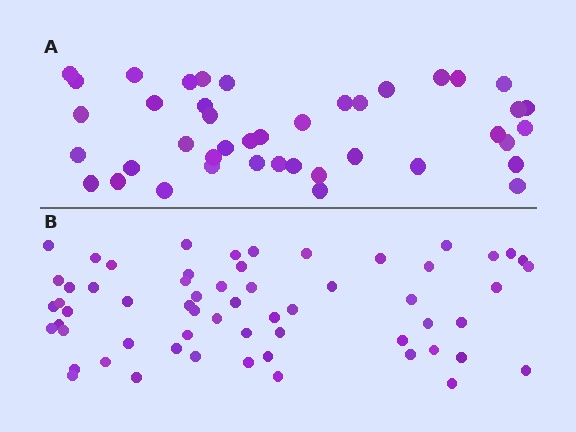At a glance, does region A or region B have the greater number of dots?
Region B (the bottom region) has more dots.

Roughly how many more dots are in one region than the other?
Region B has approximately 20 more dots than region A.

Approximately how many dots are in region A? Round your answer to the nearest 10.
About 40 dots. (The exact count is 42, which rounds to 40.)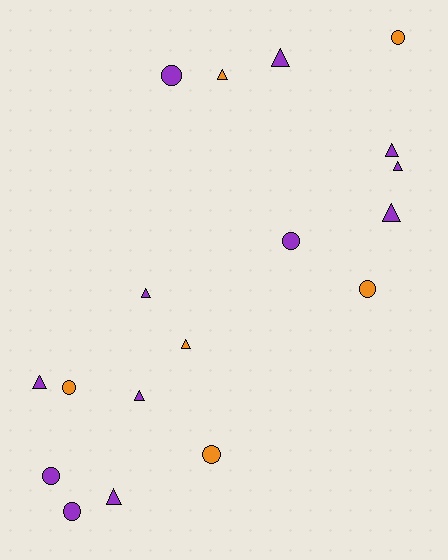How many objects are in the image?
There are 18 objects.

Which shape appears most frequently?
Triangle, with 10 objects.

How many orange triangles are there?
There are 2 orange triangles.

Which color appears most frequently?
Purple, with 12 objects.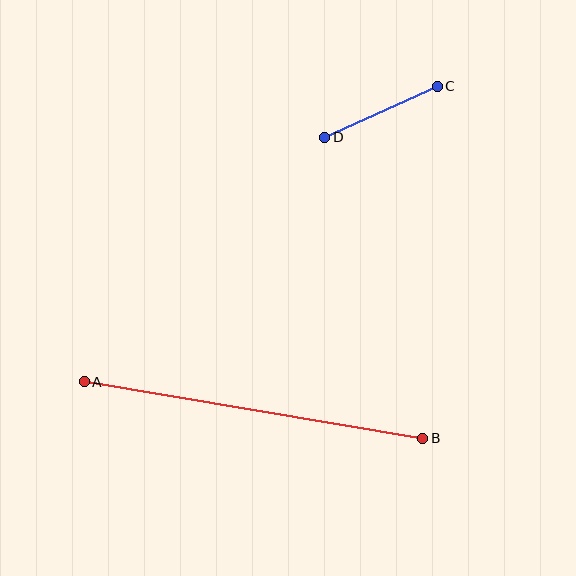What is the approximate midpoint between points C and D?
The midpoint is at approximately (381, 112) pixels.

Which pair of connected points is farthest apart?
Points A and B are farthest apart.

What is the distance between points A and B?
The distance is approximately 343 pixels.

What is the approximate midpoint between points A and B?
The midpoint is at approximately (254, 410) pixels.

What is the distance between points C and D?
The distance is approximately 123 pixels.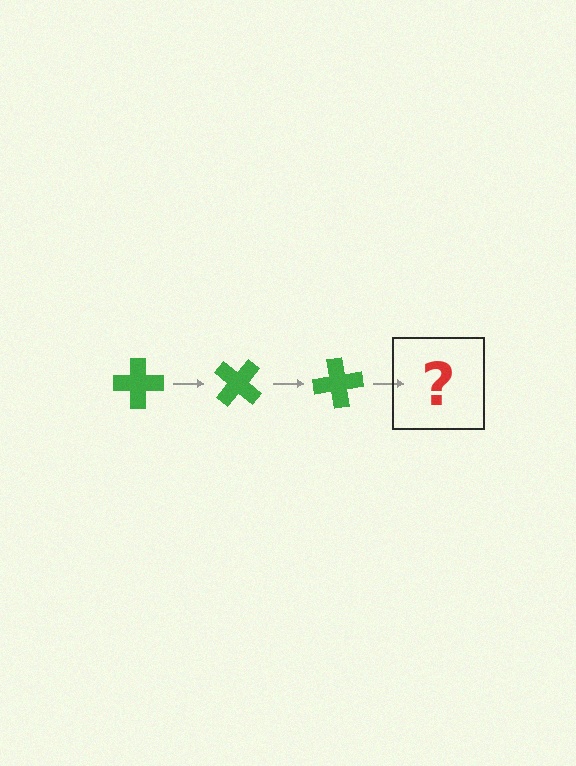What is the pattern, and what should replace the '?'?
The pattern is that the cross rotates 40 degrees each step. The '?' should be a green cross rotated 120 degrees.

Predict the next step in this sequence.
The next step is a green cross rotated 120 degrees.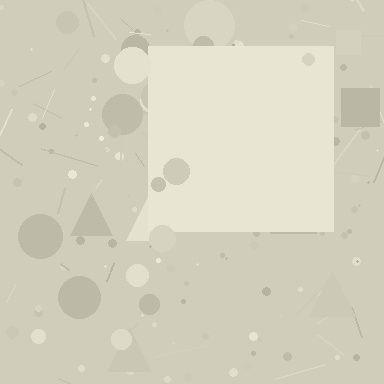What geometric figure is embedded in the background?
A square is embedded in the background.